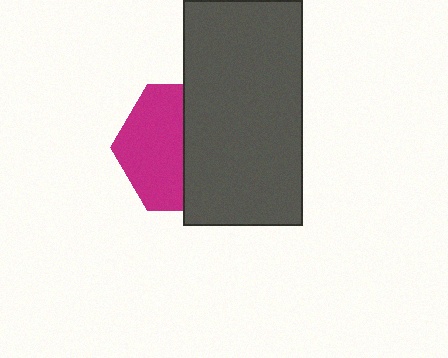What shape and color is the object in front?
The object in front is a dark gray rectangle.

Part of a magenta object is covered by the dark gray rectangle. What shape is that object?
It is a hexagon.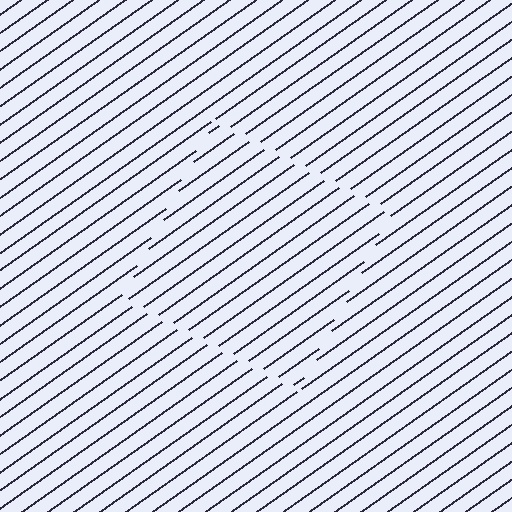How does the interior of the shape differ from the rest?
The interior of the shape contains the same grating, shifted by half a period — the contour is defined by the phase discontinuity where line-ends from the inner and outer gratings abut.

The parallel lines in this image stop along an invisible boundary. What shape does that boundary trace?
An illusory square. The interior of the shape contains the same grating, shifted by half a period — the contour is defined by the phase discontinuity where line-ends from the inner and outer gratings abut.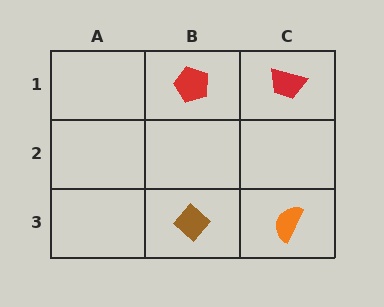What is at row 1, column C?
A red trapezoid.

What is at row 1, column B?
A red pentagon.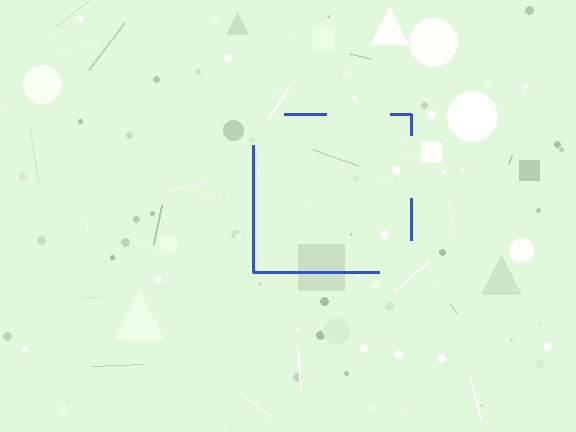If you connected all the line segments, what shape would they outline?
They would outline a square.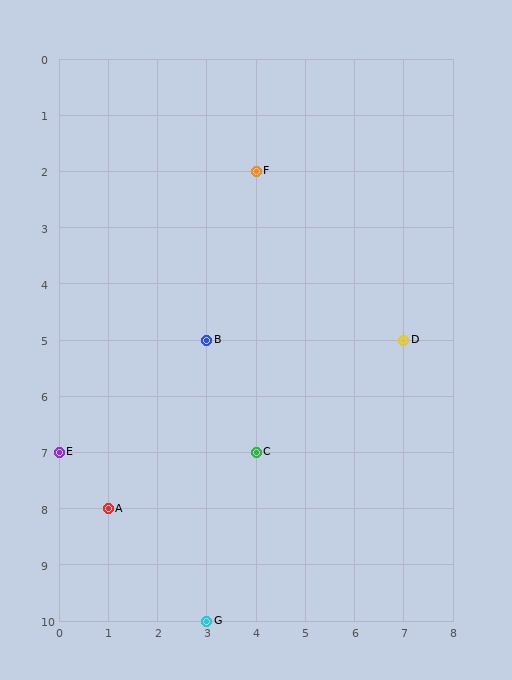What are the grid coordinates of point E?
Point E is at grid coordinates (0, 7).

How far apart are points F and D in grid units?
Points F and D are 3 columns and 3 rows apart (about 4.2 grid units diagonally).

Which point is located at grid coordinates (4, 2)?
Point F is at (4, 2).